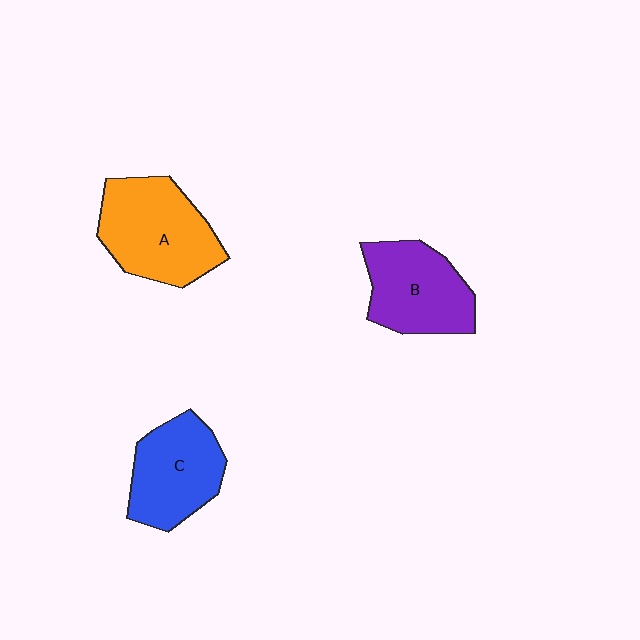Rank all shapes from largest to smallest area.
From largest to smallest: A (orange), B (purple), C (blue).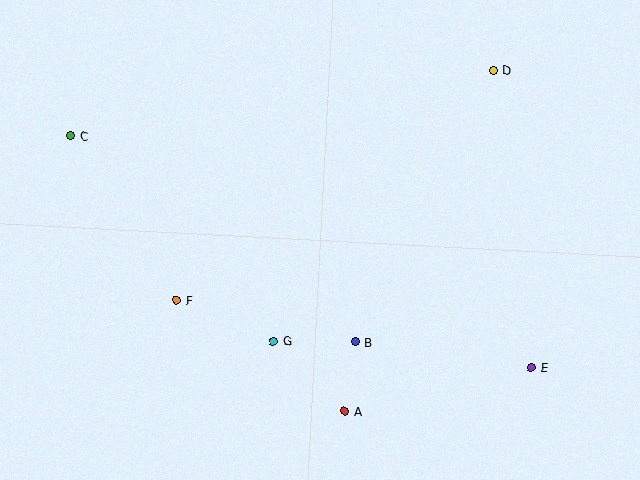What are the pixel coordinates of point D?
Point D is at (493, 70).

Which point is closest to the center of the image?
Point B at (355, 342) is closest to the center.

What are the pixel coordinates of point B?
Point B is at (355, 342).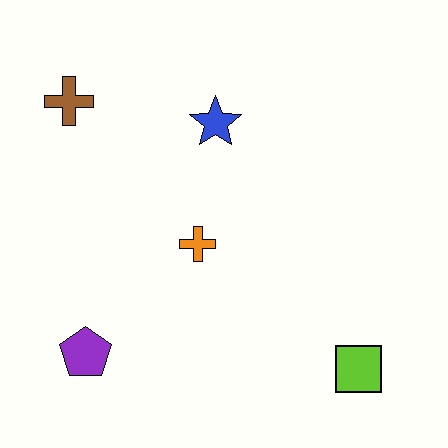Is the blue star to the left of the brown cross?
No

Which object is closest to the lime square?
The orange cross is closest to the lime square.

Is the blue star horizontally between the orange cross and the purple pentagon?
No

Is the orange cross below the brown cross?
Yes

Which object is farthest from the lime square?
The brown cross is farthest from the lime square.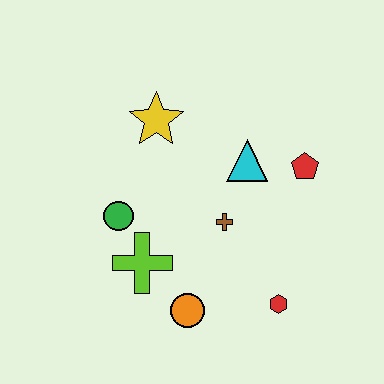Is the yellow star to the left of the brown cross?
Yes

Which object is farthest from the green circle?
The red pentagon is farthest from the green circle.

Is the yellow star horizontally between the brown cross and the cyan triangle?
No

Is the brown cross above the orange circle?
Yes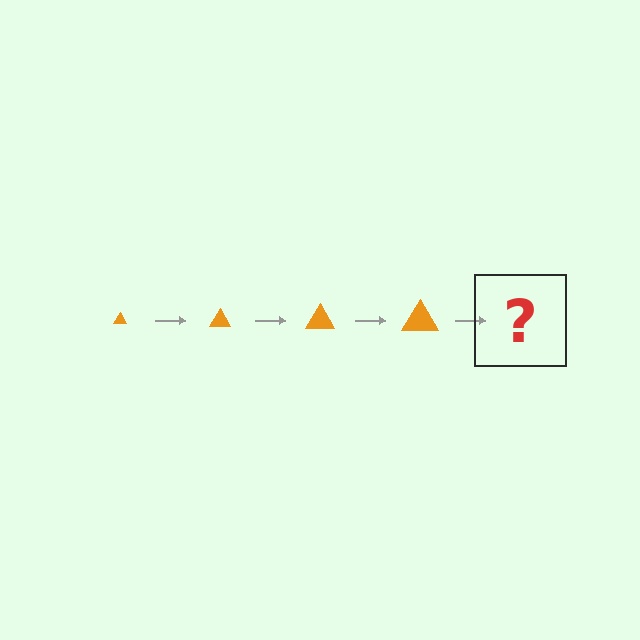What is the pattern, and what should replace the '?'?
The pattern is that the triangle gets progressively larger each step. The '?' should be an orange triangle, larger than the previous one.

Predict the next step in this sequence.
The next step is an orange triangle, larger than the previous one.